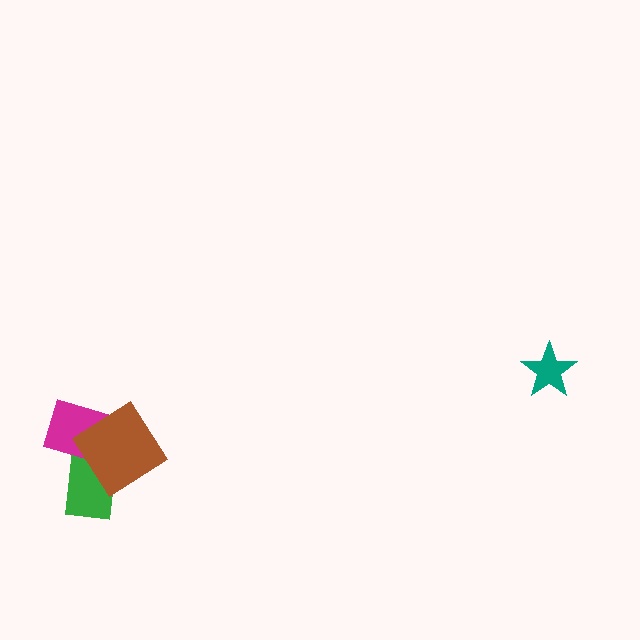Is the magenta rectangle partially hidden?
Yes, it is partially covered by another shape.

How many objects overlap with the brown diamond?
2 objects overlap with the brown diamond.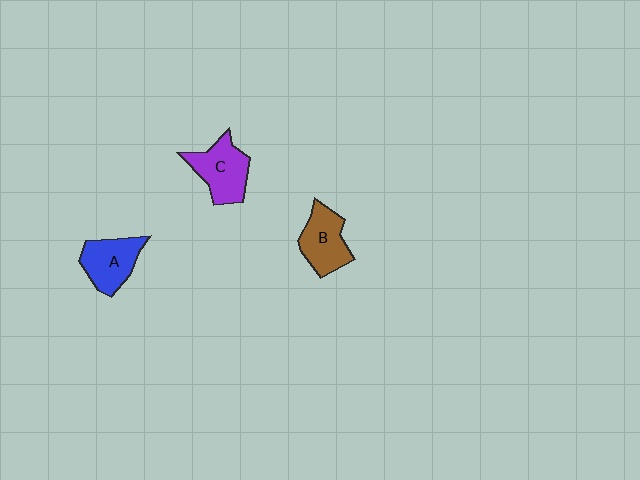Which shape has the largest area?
Shape C (purple).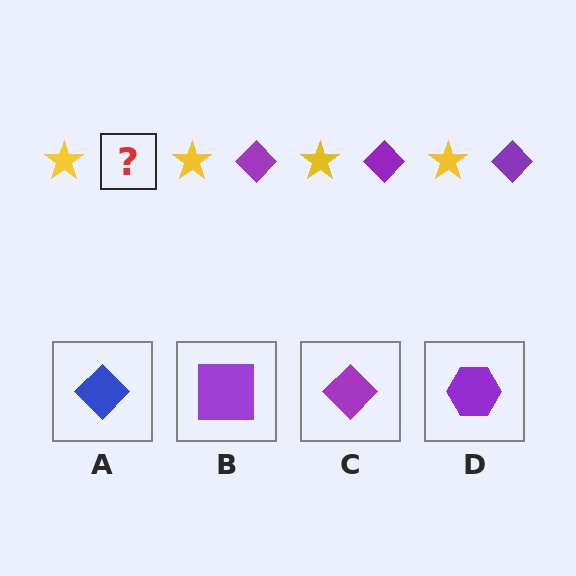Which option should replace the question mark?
Option C.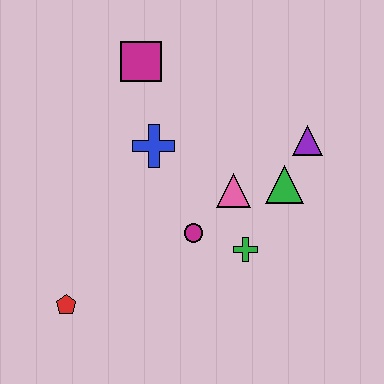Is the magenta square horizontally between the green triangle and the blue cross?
No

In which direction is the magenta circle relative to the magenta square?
The magenta circle is below the magenta square.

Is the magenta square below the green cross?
No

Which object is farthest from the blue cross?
The red pentagon is farthest from the blue cross.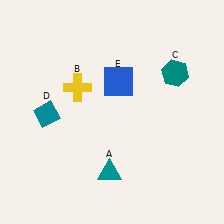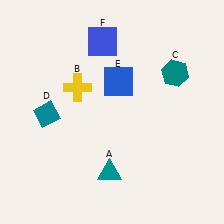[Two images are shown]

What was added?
A blue square (F) was added in Image 2.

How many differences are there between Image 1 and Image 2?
There is 1 difference between the two images.